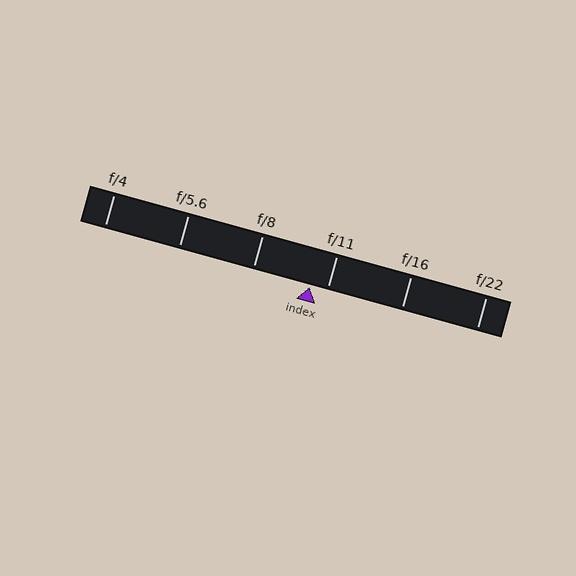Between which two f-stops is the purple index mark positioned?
The index mark is between f/8 and f/11.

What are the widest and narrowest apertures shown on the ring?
The widest aperture shown is f/4 and the narrowest is f/22.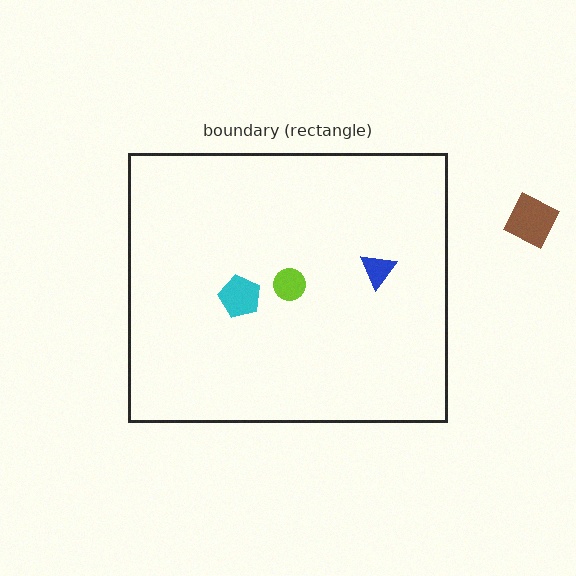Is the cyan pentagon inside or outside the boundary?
Inside.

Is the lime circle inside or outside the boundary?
Inside.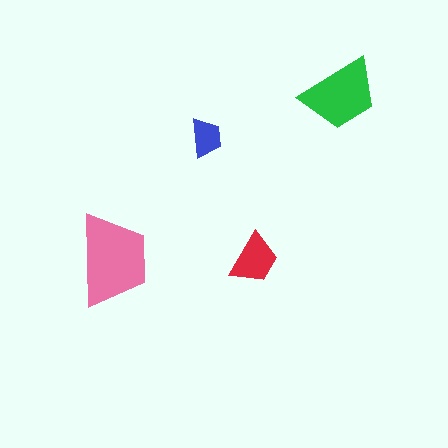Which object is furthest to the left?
The pink trapezoid is leftmost.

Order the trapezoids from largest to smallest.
the pink one, the green one, the red one, the blue one.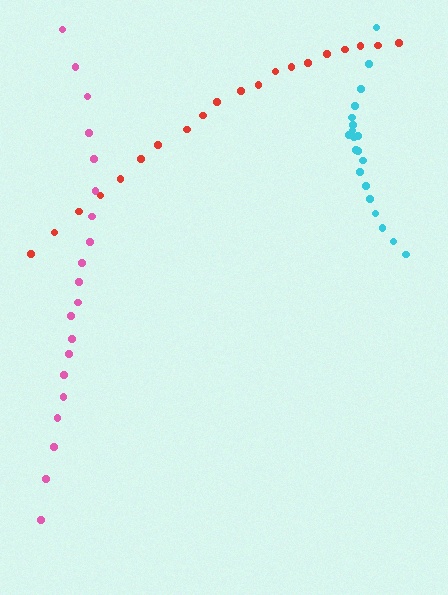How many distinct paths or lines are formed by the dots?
There are 3 distinct paths.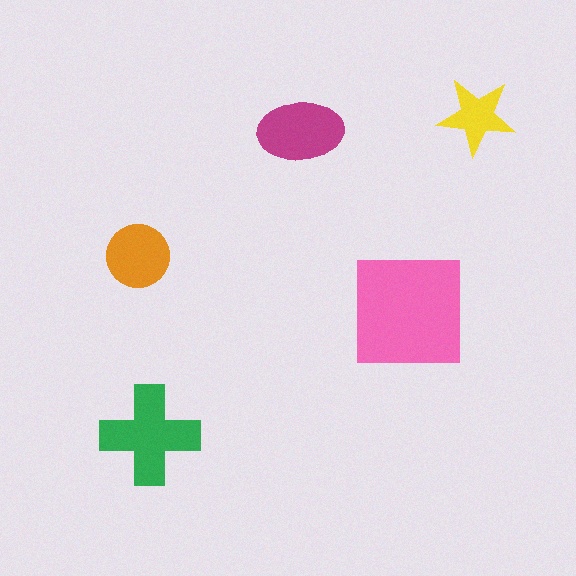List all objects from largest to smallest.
The pink square, the green cross, the magenta ellipse, the orange circle, the yellow star.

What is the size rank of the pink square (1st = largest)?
1st.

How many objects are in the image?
There are 5 objects in the image.